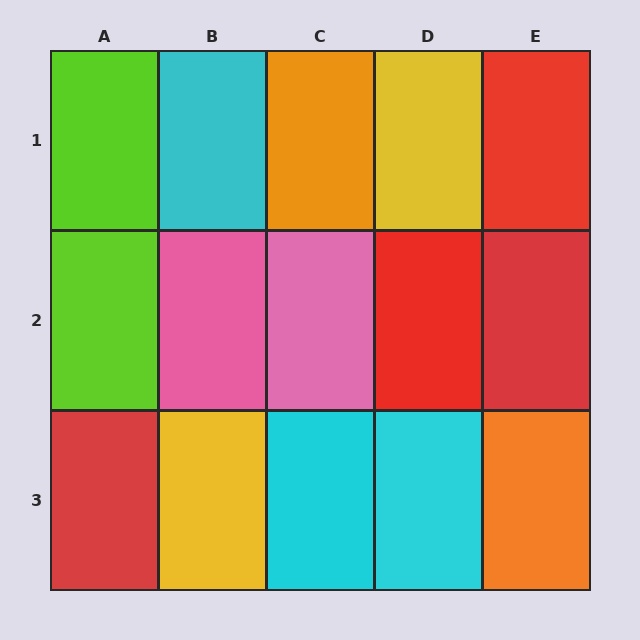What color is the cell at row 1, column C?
Orange.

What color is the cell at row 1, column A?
Lime.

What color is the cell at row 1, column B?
Cyan.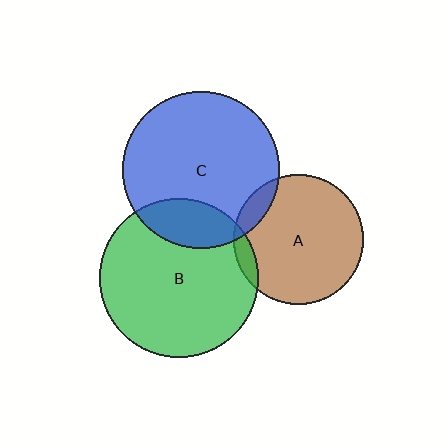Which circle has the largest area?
Circle B (green).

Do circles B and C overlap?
Yes.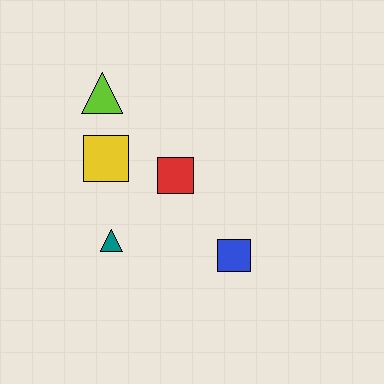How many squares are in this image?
There are 3 squares.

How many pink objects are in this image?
There are no pink objects.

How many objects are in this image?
There are 5 objects.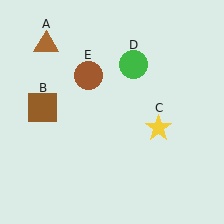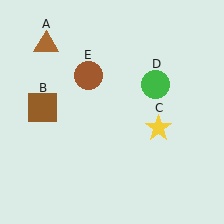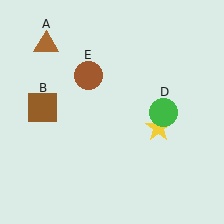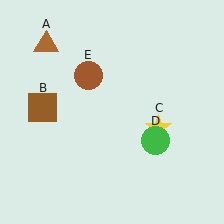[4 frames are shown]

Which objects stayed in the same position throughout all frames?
Brown triangle (object A) and brown square (object B) and yellow star (object C) and brown circle (object E) remained stationary.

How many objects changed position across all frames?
1 object changed position: green circle (object D).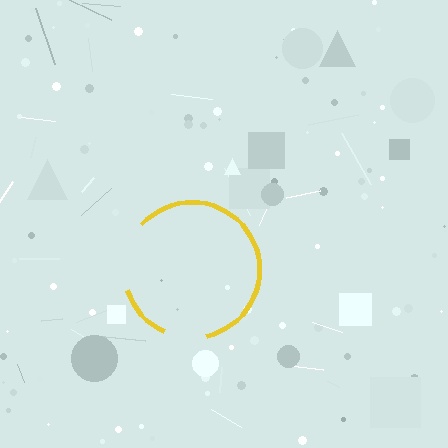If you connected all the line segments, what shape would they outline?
They would outline a circle.